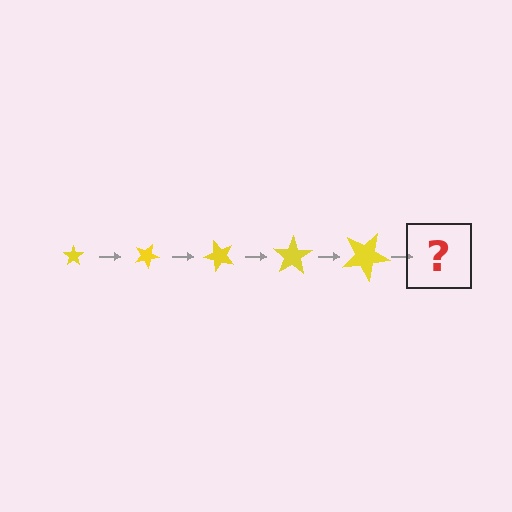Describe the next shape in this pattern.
It should be a star, larger than the previous one and rotated 125 degrees from the start.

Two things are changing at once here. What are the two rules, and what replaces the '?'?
The two rules are that the star grows larger each step and it rotates 25 degrees each step. The '?' should be a star, larger than the previous one and rotated 125 degrees from the start.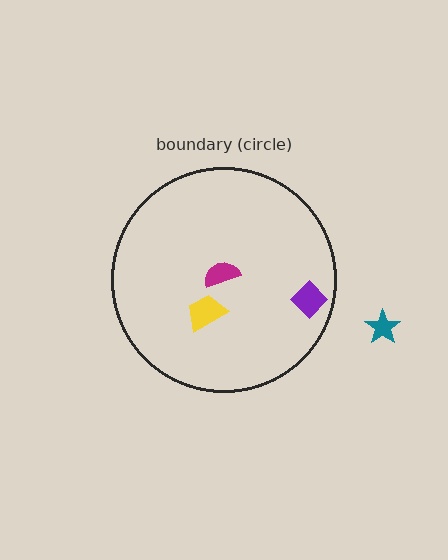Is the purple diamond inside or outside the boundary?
Inside.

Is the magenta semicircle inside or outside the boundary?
Inside.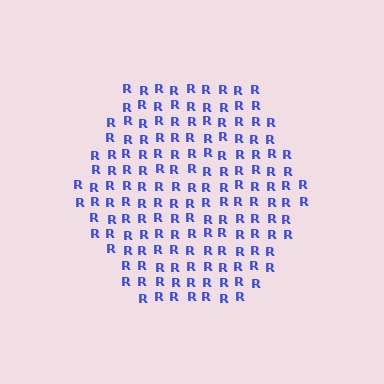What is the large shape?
The large shape is a hexagon.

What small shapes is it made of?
It is made of small letter R's.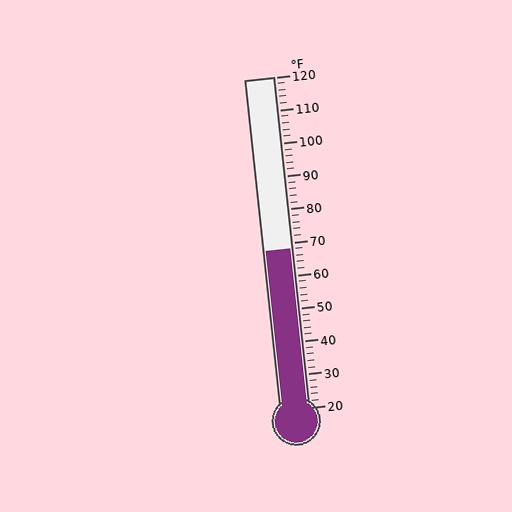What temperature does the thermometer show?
The thermometer shows approximately 68°F.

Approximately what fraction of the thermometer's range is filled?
The thermometer is filled to approximately 50% of its range.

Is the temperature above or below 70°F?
The temperature is below 70°F.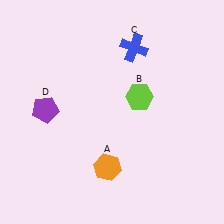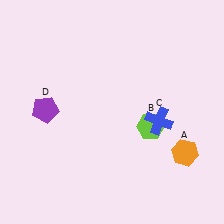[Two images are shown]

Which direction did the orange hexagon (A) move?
The orange hexagon (A) moved right.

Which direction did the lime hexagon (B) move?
The lime hexagon (B) moved down.